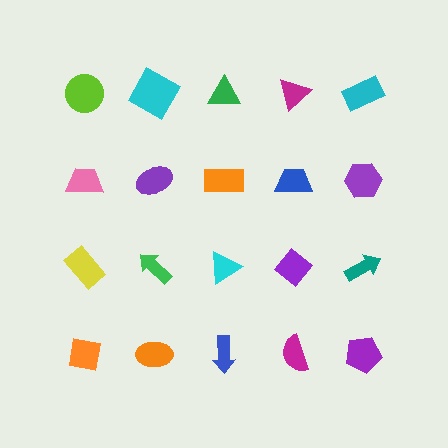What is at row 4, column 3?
A blue arrow.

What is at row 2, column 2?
A purple ellipse.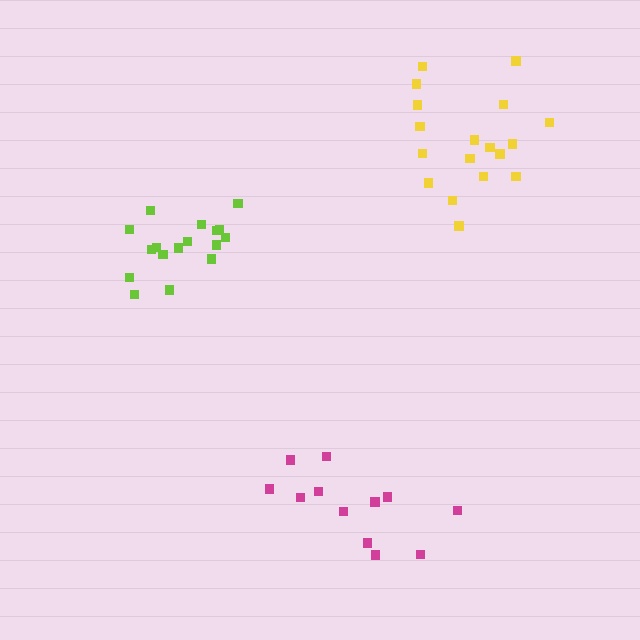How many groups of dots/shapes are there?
There are 3 groups.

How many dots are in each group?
Group 1: 17 dots, Group 2: 18 dots, Group 3: 12 dots (47 total).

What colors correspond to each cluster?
The clusters are colored: lime, yellow, magenta.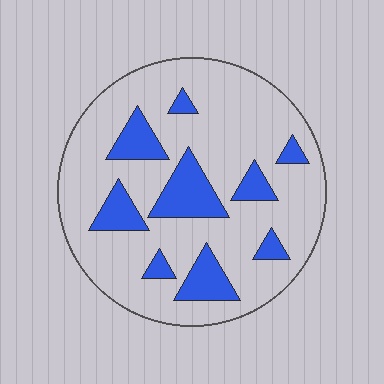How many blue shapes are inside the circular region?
9.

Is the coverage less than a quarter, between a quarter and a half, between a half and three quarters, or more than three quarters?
Less than a quarter.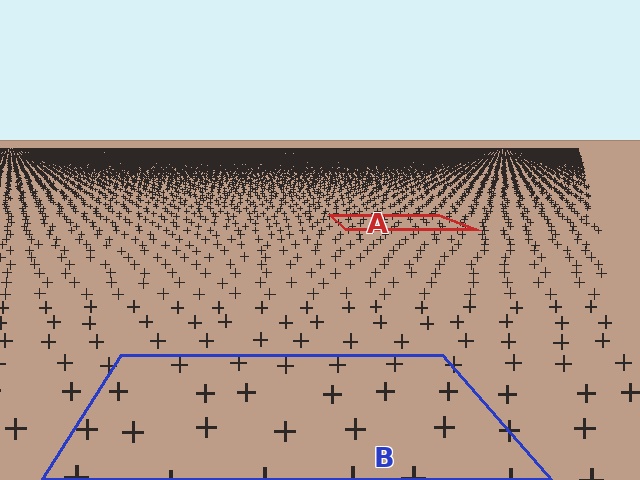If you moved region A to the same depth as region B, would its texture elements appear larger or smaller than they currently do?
They would appear larger. At a closer depth, the same texture elements are projected at a bigger on-screen size.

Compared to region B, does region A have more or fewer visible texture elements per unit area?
Region A has more texture elements per unit area — they are packed more densely because it is farther away.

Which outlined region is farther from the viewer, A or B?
Region A is farther from the viewer — the texture elements inside it appear smaller and more densely packed.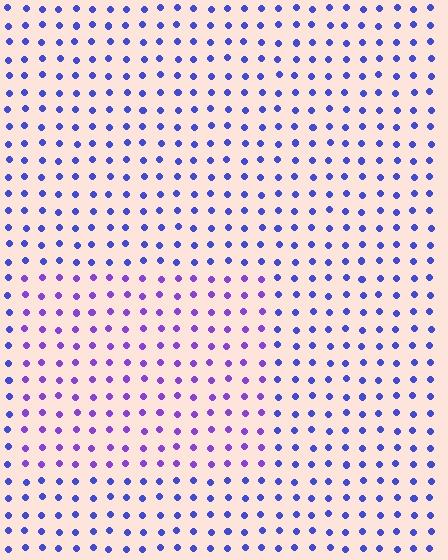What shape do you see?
I see a rectangle.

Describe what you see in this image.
The image is filled with small blue elements in a uniform arrangement. A rectangle-shaped region is visible where the elements are tinted to a slightly different hue, forming a subtle color boundary.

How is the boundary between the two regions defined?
The boundary is defined purely by a slight shift in hue (about 33 degrees). Spacing, size, and orientation are identical on both sides.